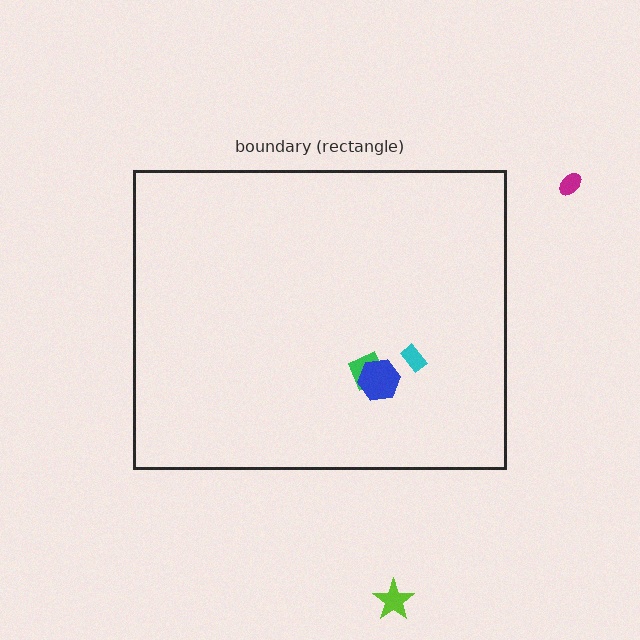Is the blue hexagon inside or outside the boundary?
Inside.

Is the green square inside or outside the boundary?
Inside.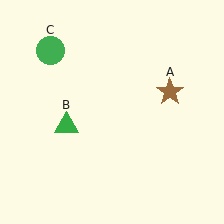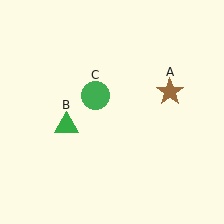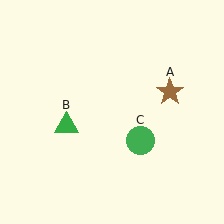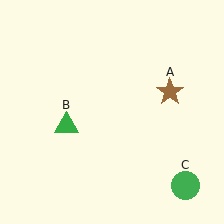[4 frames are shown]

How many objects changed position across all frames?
1 object changed position: green circle (object C).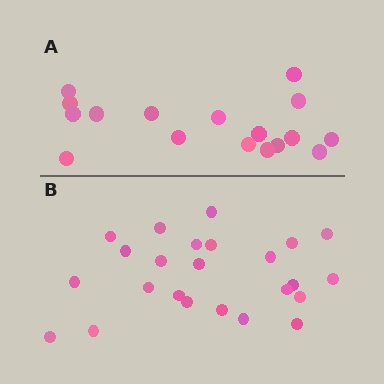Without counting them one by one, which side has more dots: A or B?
Region B (the bottom region) has more dots.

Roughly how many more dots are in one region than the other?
Region B has roughly 8 or so more dots than region A.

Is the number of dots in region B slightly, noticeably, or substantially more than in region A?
Region B has noticeably more, but not dramatically so. The ratio is roughly 1.4 to 1.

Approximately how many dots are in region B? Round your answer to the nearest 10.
About 20 dots. (The exact count is 24, which rounds to 20.)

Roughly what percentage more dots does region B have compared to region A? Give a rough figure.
About 40% more.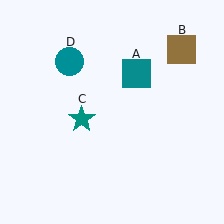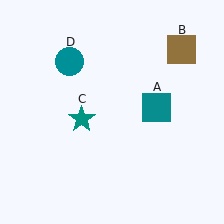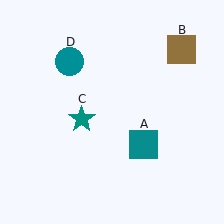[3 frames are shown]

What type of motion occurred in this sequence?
The teal square (object A) rotated clockwise around the center of the scene.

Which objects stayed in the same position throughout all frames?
Brown square (object B) and teal star (object C) and teal circle (object D) remained stationary.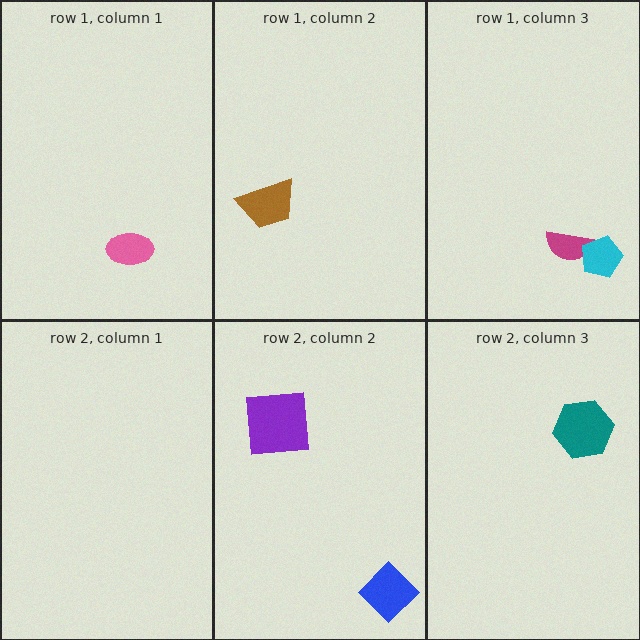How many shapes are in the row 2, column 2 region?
2.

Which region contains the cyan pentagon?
The row 1, column 3 region.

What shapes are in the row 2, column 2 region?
The purple square, the blue diamond.